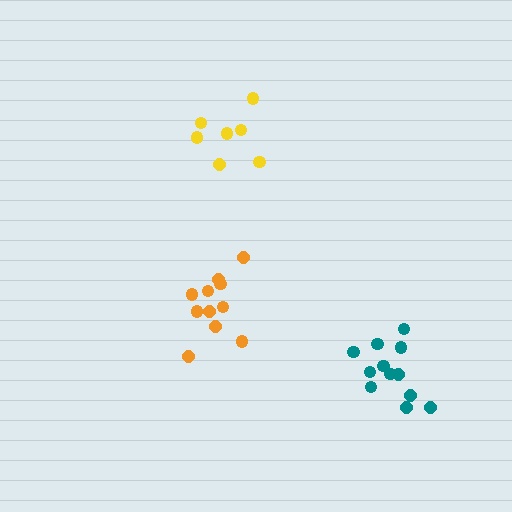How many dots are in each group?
Group 1: 11 dots, Group 2: 12 dots, Group 3: 7 dots (30 total).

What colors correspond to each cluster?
The clusters are colored: orange, teal, yellow.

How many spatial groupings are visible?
There are 3 spatial groupings.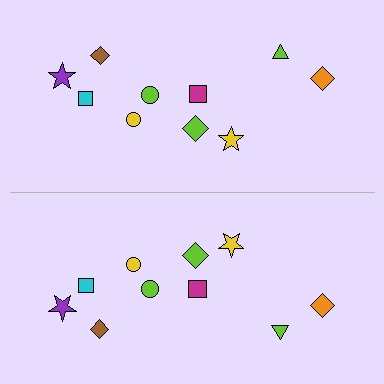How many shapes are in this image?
There are 20 shapes in this image.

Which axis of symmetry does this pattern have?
The pattern has a horizontal axis of symmetry running through the center of the image.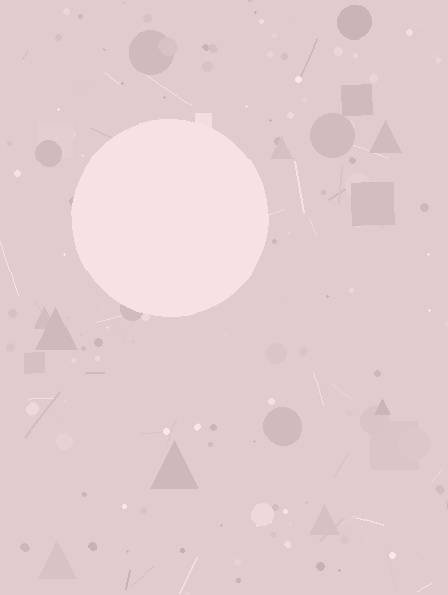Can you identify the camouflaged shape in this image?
The camouflaged shape is a circle.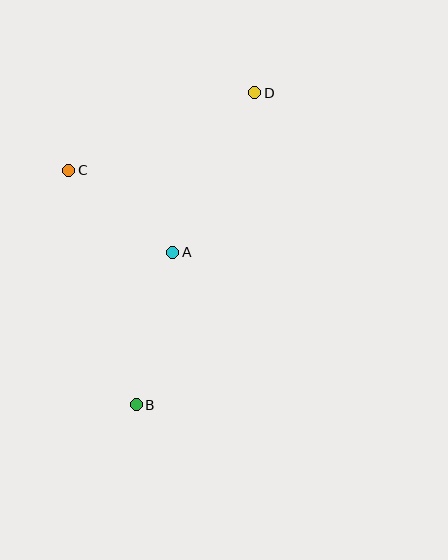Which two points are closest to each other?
Points A and C are closest to each other.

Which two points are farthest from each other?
Points B and D are farthest from each other.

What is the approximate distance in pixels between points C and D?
The distance between C and D is approximately 201 pixels.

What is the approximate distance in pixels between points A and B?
The distance between A and B is approximately 157 pixels.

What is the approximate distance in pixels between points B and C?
The distance between B and C is approximately 244 pixels.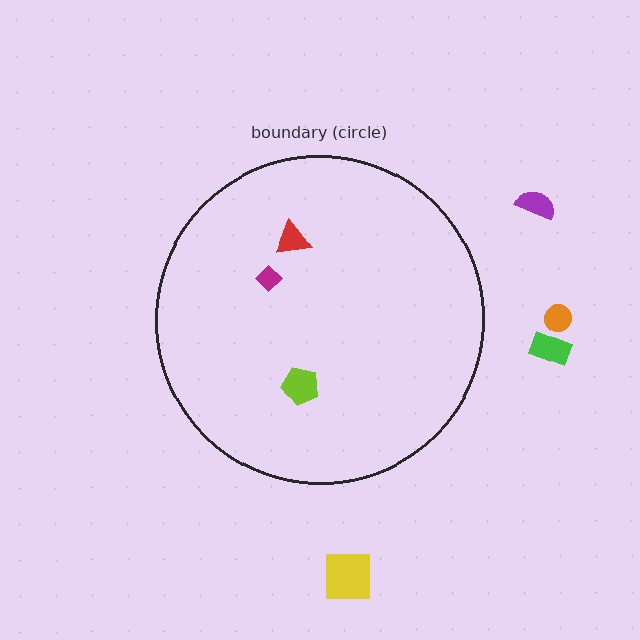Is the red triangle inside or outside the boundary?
Inside.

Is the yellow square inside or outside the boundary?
Outside.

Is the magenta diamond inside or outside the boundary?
Inside.